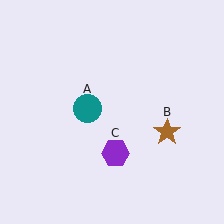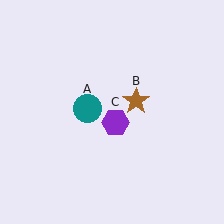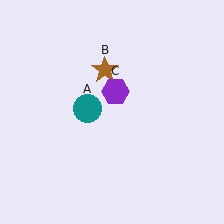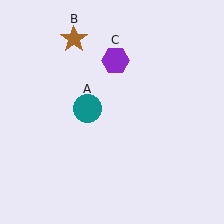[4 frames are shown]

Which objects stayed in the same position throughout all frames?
Teal circle (object A) remained stationary.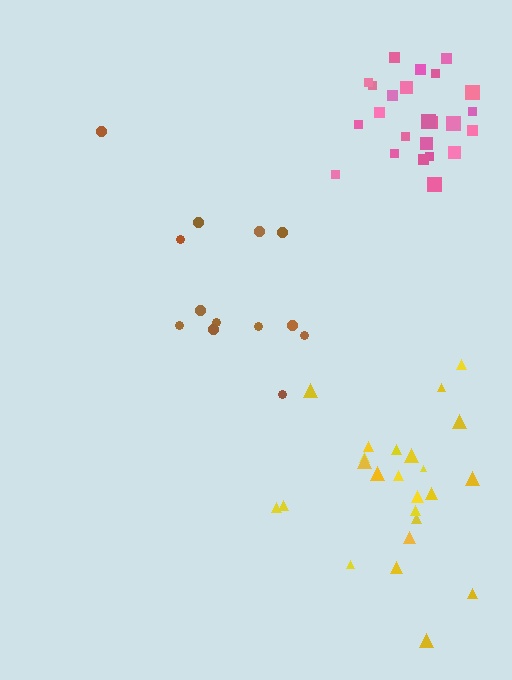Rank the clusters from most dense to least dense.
pink, yellow, brown.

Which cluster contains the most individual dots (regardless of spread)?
Pink (24).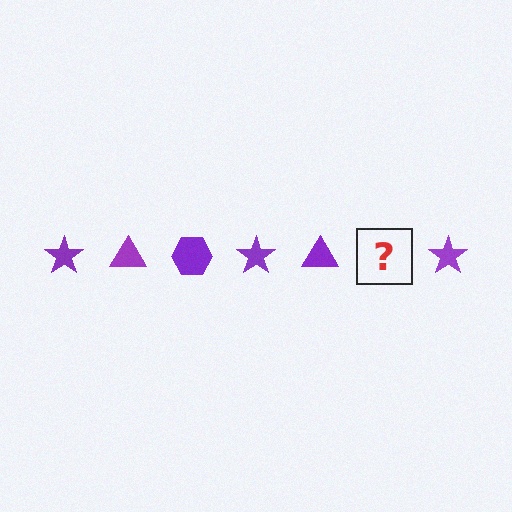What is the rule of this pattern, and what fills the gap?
The rule is that the pattern cycles through star, triangle, hexagon shapes in purple. The gap should be filled with a purple hexagon.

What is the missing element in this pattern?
The missing element is a purple hexagon.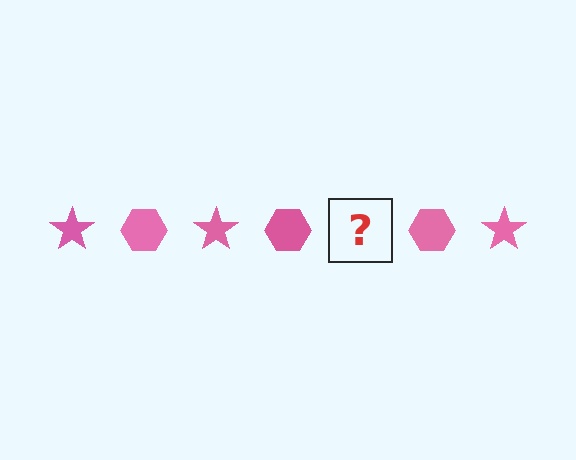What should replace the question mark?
The question mark should be replaced with a pink star.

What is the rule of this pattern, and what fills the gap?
The rule is that the pattern cycles through star, hexagon shapes in pink. The gap should be filled with a pink star.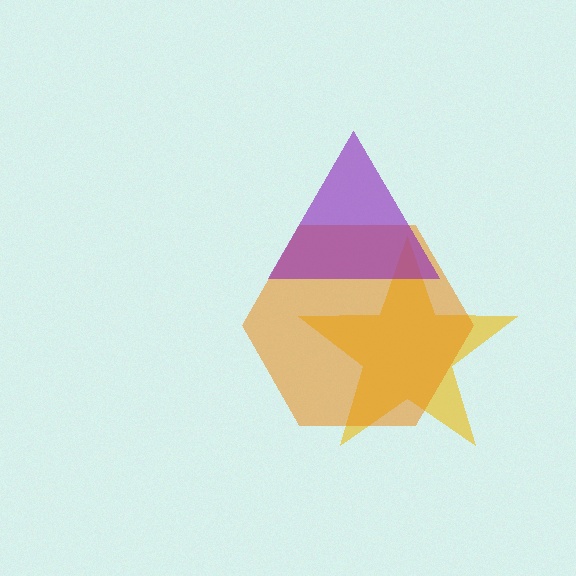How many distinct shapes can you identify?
There are 3 distinct shapes: a yellow star, an orange hexagon, a purple triangle.